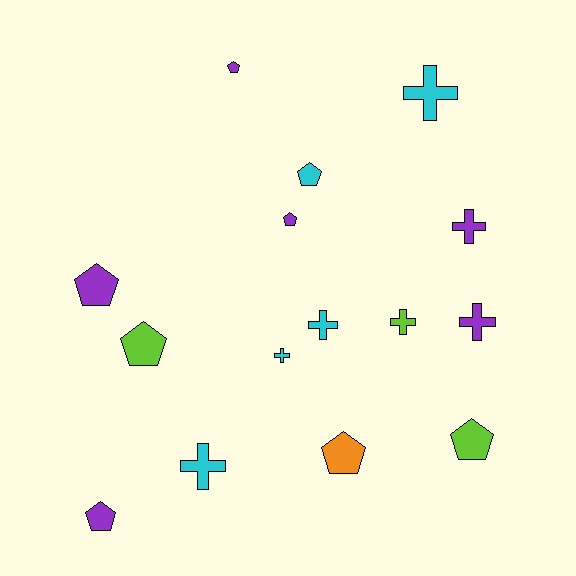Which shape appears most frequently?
Pentagon, with 8 objects.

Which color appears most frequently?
Purple, with 6 objects.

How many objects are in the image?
There are 15 objects.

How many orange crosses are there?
There are no orange crosses.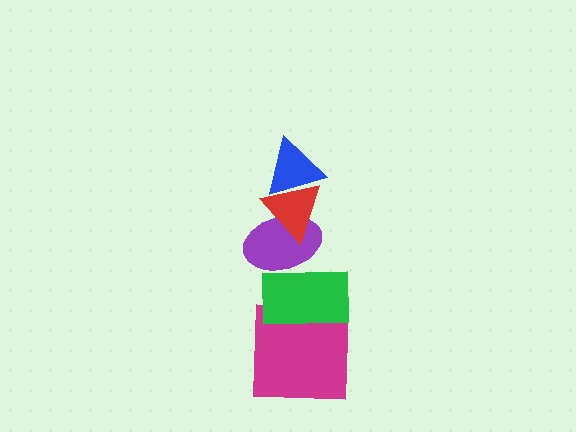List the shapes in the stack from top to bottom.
From top to bottom: the blue triangle, the red triangle, the purple ellipse, the green rectangle, the magenta square.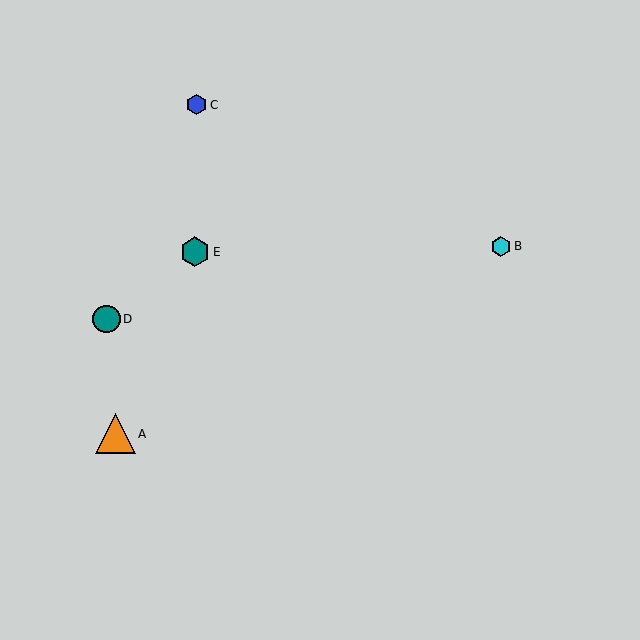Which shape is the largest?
The orange triangle (labeled A) is the largest.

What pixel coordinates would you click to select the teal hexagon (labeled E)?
Click at (195, 252) to select the teal hexagon E.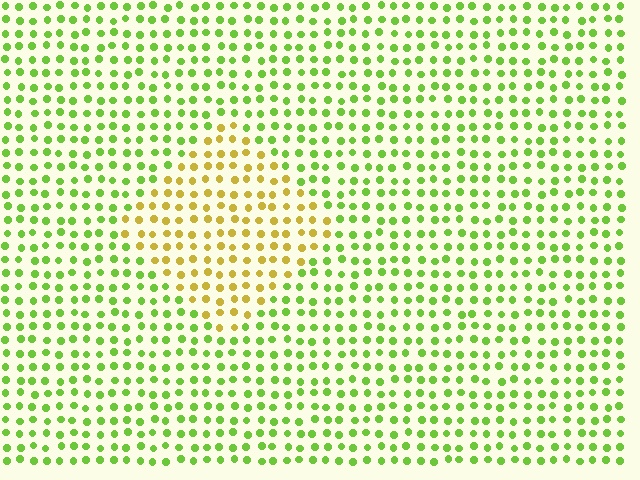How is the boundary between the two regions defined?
The boundary is defined purely by a slight shift in hue (about 47 degrees). Spacing, size, and orientation are identical on both sides.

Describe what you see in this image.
The image is filled with small lime elements in a uniform arrangement. A diamond-shaped region is visible where the elements are tinted to a slightly different hue, forming a subtle color boundary.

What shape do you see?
I see a diamond.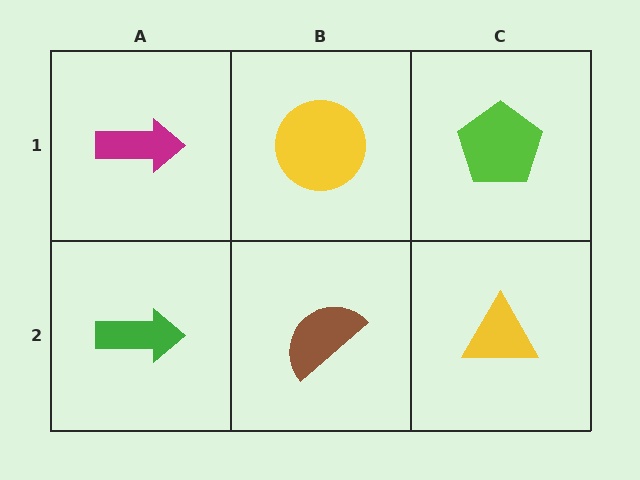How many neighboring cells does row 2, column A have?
2.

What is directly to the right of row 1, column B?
A lime pentagon.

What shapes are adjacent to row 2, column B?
A yellow circle (row 1, column B), a green arrow (row 2, column A), a yellow triangle (row 2, column C).